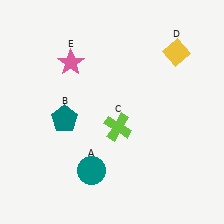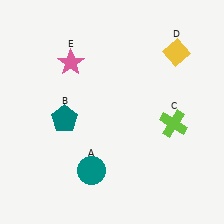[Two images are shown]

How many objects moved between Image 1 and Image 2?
1 object moved between the two images.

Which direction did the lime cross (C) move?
The lime cross (C) moved right.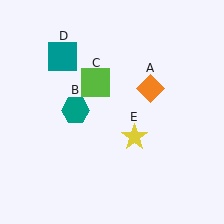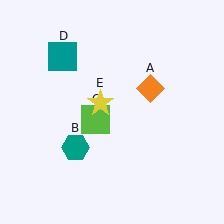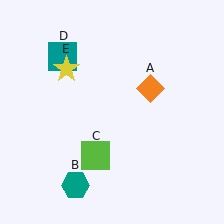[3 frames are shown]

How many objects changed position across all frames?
3 objects changed position: teal hexagon (object B), lime square (object C), yellow star (object E).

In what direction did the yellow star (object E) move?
The yellow star (object E) moved up and to the left.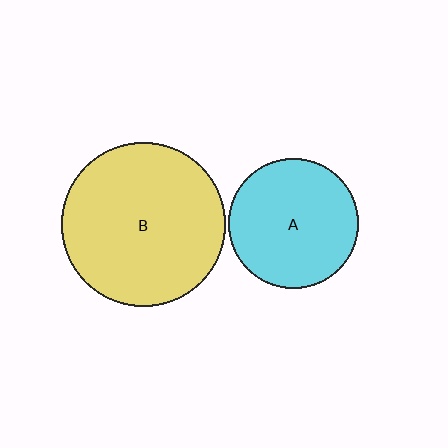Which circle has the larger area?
Circle B (yellow).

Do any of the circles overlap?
No, none of the circles overlap.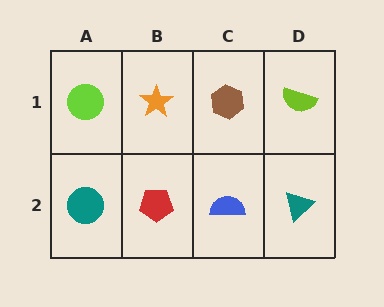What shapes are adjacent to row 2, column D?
A lime semicircle (row 1, column D), a blue semicircle (row 2, column C).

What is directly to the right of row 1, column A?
An orange star.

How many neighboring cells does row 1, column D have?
2.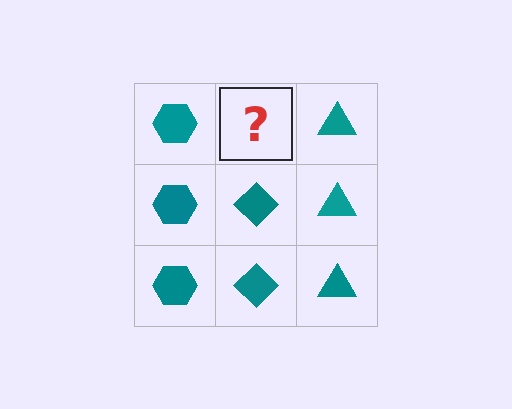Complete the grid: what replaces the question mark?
The question mark should be replaced with a teal diamond.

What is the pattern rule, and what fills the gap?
The rule is that each column has a consistent shape. The gap should be filled with a teal diamond.